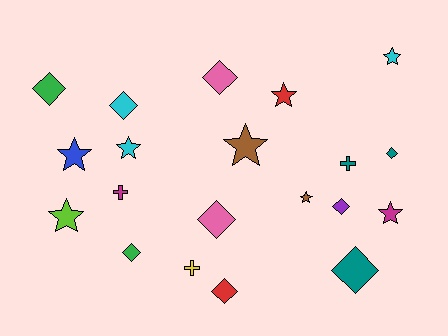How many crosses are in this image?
There are 3 crosses.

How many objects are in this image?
There are 20 objects.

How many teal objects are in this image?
There are 3 teal objects.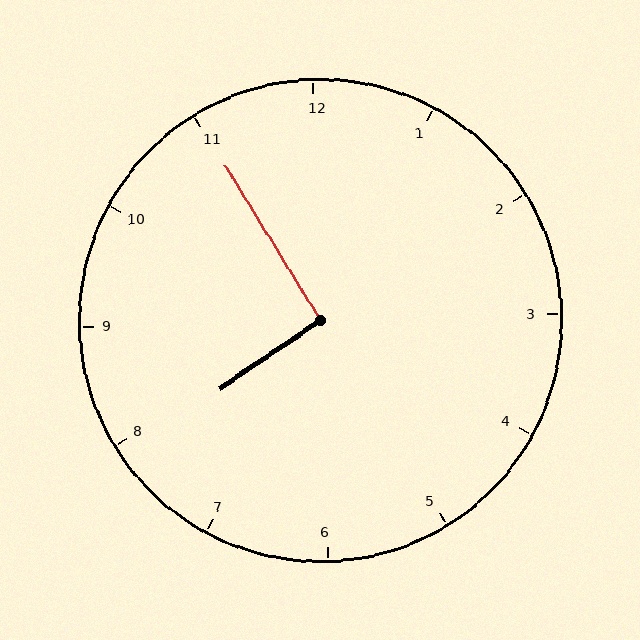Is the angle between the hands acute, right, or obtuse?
It is right.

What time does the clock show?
7:55.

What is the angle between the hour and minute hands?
Approximately 92 degrees.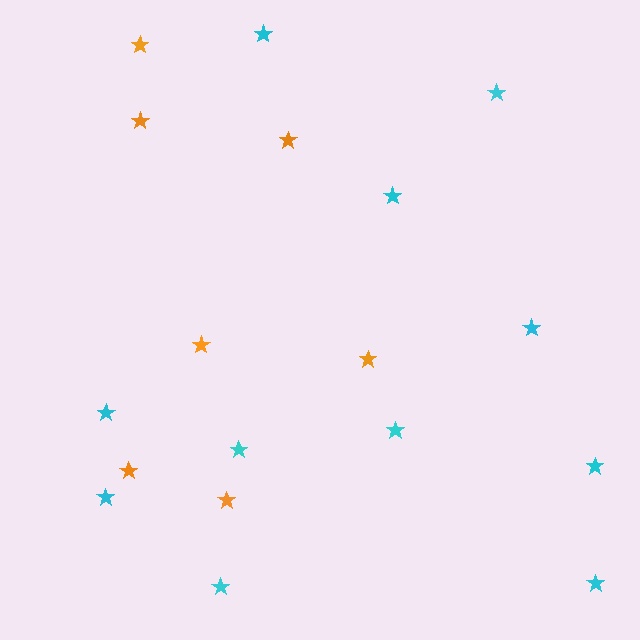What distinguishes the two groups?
There are 2 groups: one group of cyan stars (11) and one group of orange stars (7).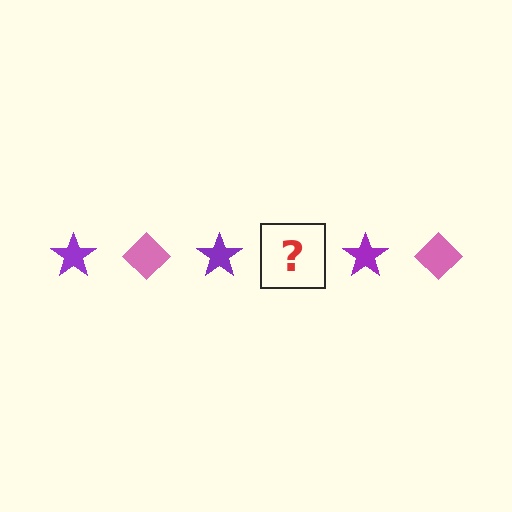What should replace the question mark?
The question mark should be replaced with a pink diamond.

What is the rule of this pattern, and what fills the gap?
The rule is that the pattern alternates between purple star and pink diamond. The gap should be filled with a pink diamond.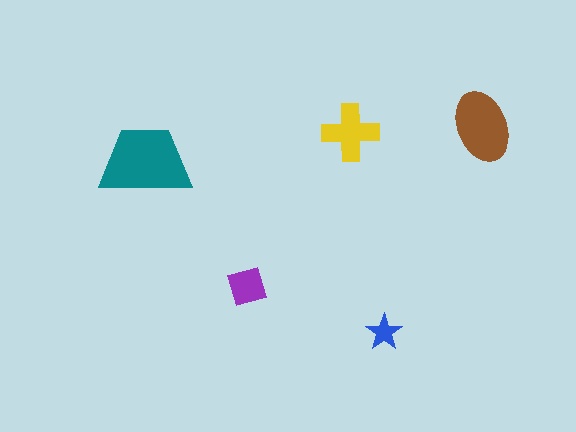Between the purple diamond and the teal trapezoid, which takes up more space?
The teal trapezoid.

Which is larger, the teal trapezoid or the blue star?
The teal trapezoid.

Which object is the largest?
The teal trapezoid.